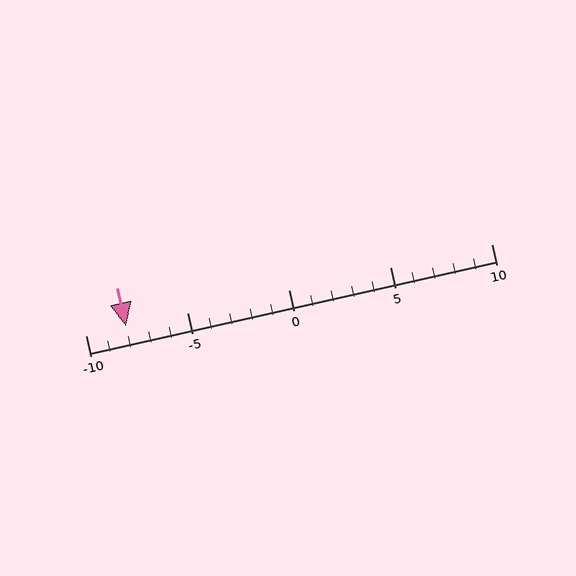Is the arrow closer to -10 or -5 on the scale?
The arrow is closer to -10.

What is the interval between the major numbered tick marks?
The major tick marks are spaced 5 units apart.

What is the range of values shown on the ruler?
The ruler shows values from -10 to 10.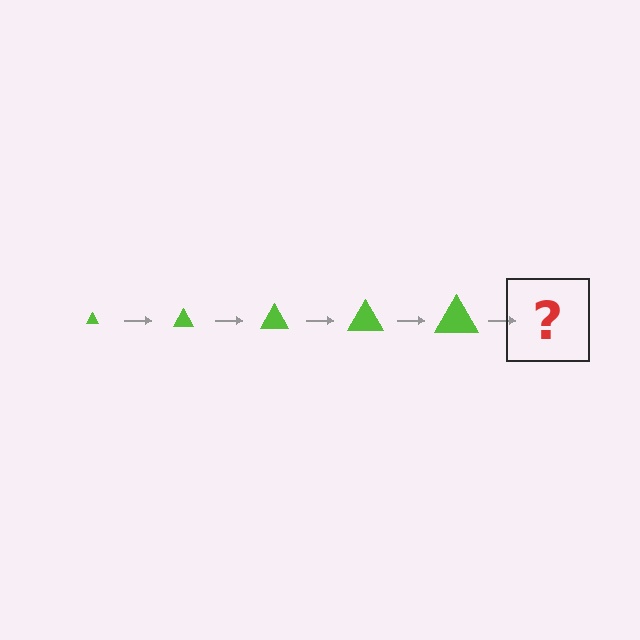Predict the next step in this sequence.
The next step is a lime triangle, larger than the previous one.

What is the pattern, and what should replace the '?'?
The pattern is that the triangle gets progressively larger each step. The '?' should be a lime triangle, larger than the previous one.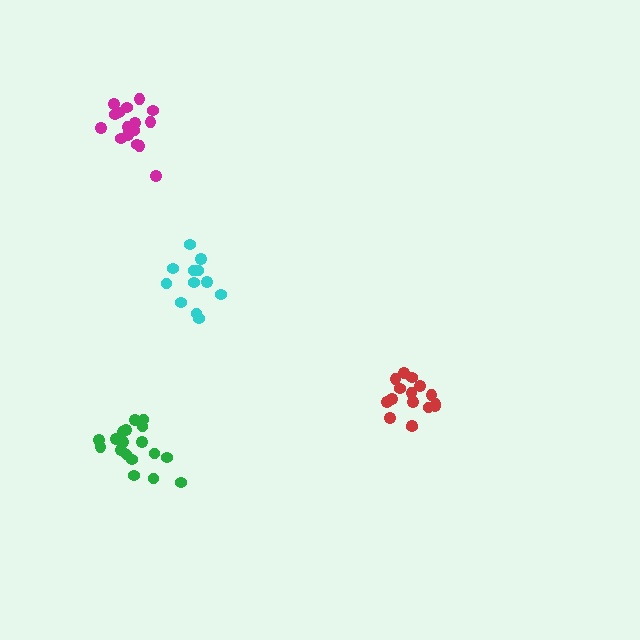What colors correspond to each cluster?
The clusters are colored: green, magenta, cyan, red.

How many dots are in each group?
Group 1: 18 dots, Group 2: 16 dots, Group 3: 13 dots, Group 4: 16 dots (63 total).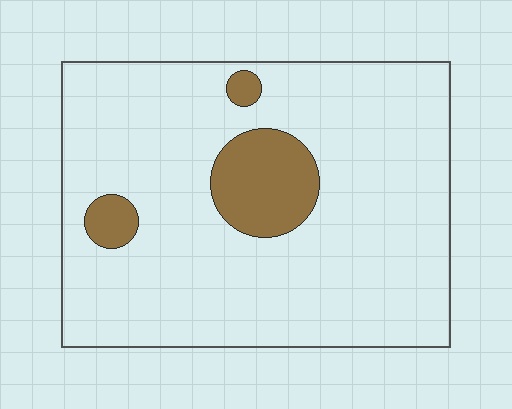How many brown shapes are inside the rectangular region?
3.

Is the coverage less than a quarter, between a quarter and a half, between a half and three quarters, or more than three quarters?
Less than a quarter.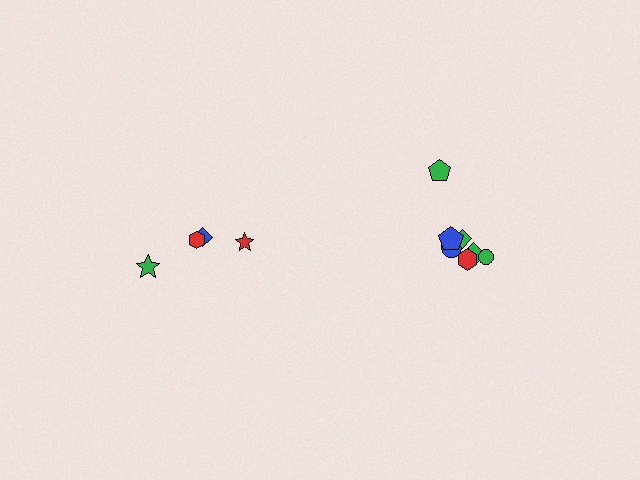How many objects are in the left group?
There are 4 objects.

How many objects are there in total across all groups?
There are 11 objects.